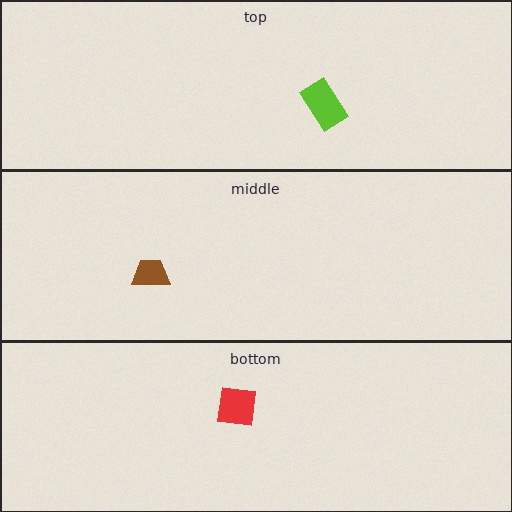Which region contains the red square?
The bottom region.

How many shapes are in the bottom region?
1.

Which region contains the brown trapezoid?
The middle region.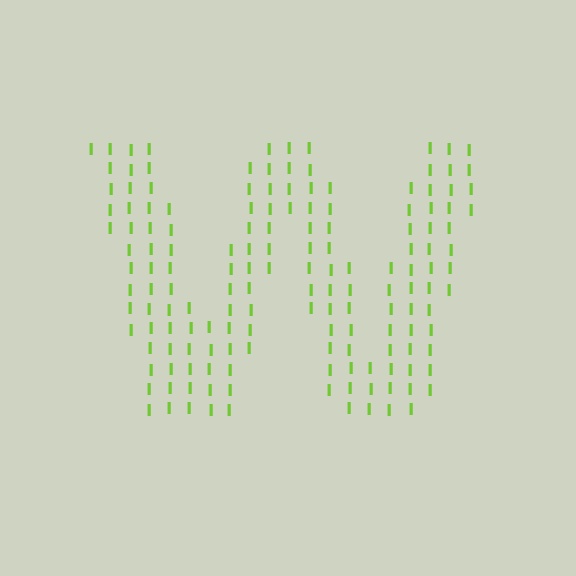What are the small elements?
The small elements are letter I's.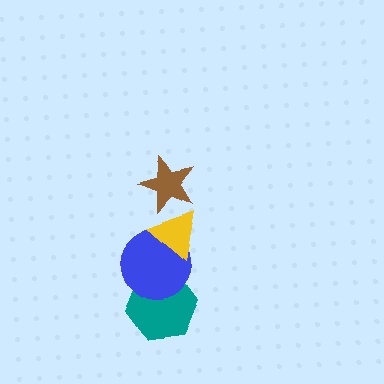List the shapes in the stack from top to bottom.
From top to bottom: the brown star, the yellow triangle, the blue circle, the teal hexagon.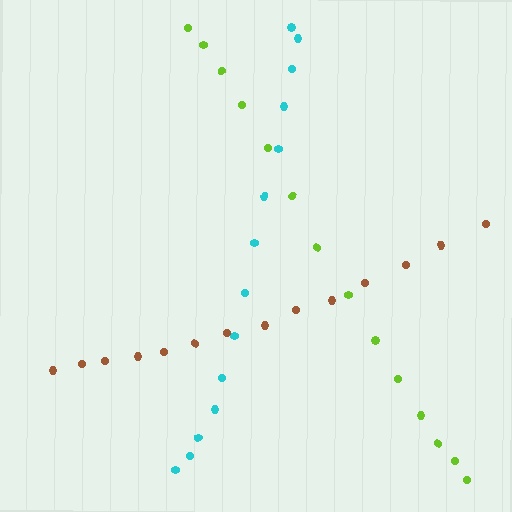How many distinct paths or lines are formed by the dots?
There are 3 distinct paths.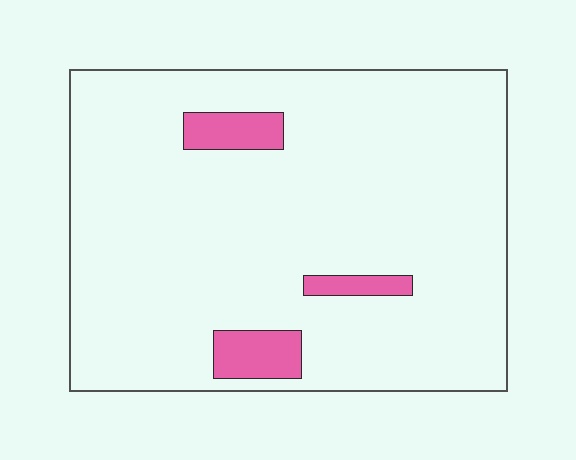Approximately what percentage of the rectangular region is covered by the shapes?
Approximately 5%.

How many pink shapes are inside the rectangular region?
3.